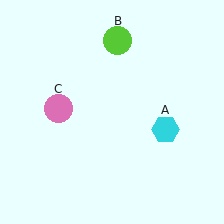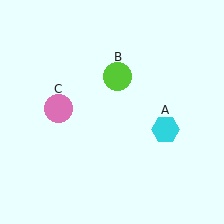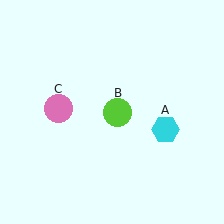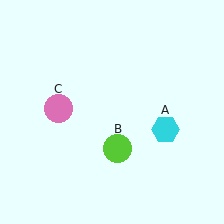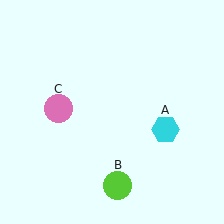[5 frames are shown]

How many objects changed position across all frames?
1 object changed position: lime circle (object B).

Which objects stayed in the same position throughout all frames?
Cyan hexagon (object A) and pink circle (object C) remained stationary.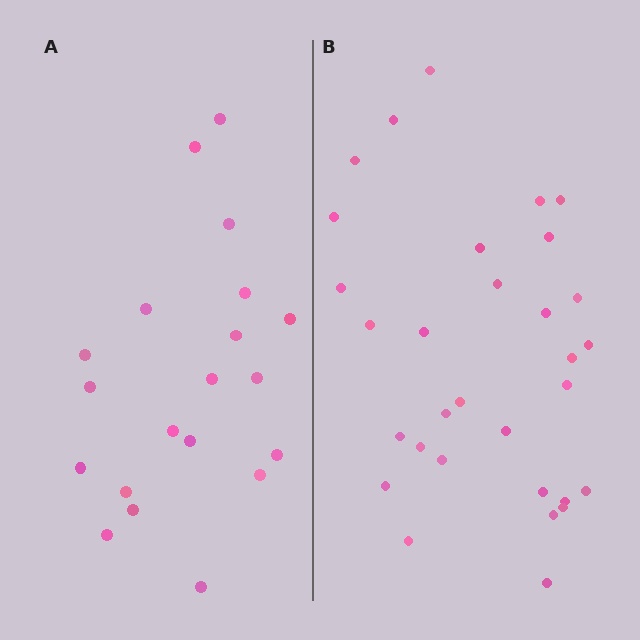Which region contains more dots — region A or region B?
Region B (the right region) has more dots.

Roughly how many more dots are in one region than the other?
Region B has roughly 12 or so more dots than region A.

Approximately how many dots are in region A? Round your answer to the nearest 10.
About 20 dots.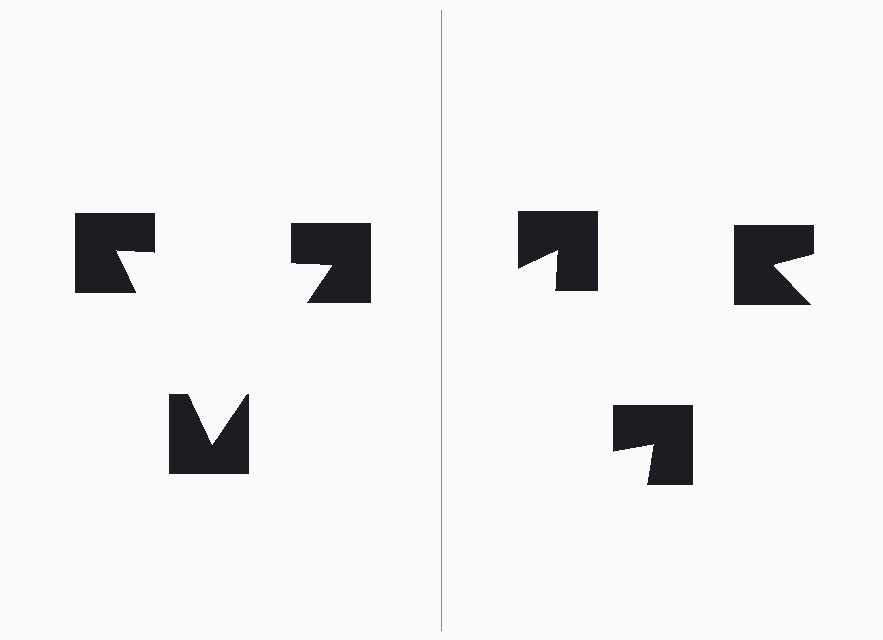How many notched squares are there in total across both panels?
6 — 3 on each side.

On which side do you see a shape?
An illusory triangle appears on the left side. On the right side the wedge cuts are rotated, so no coherent shape forms.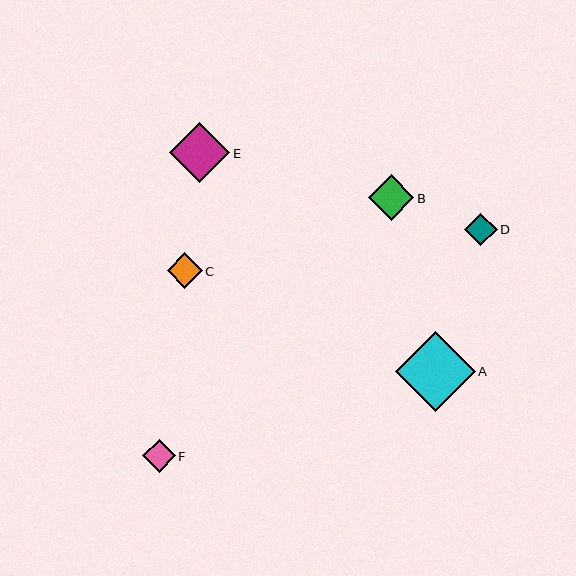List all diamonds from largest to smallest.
From largest to smallest: A, E, B, C, F, D.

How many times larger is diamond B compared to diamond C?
Diamond B is approximately 1.3 times the size of diamond C.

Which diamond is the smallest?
Diamond D is the smallest with a size of approximately 32 pixels.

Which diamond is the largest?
Diamond A is the largest with a size of approximately 80 pixels.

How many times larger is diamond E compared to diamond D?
Diamond E is approximately 1.8 times the size of diamond D.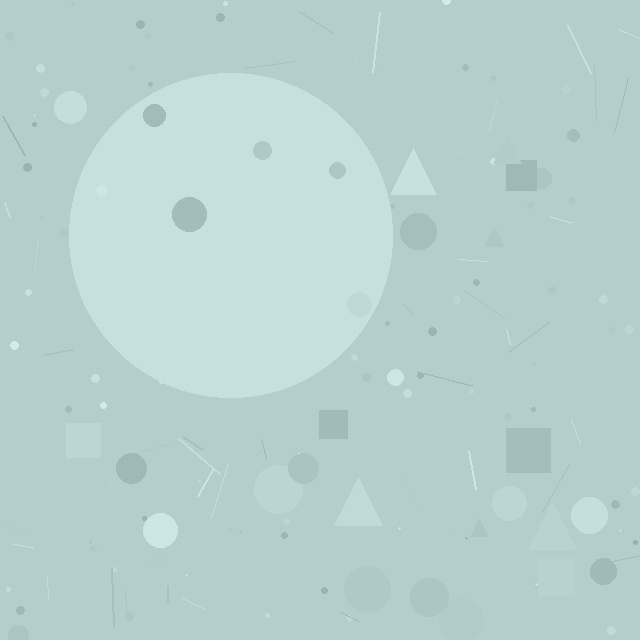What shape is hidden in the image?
A circle is hidden in the image.